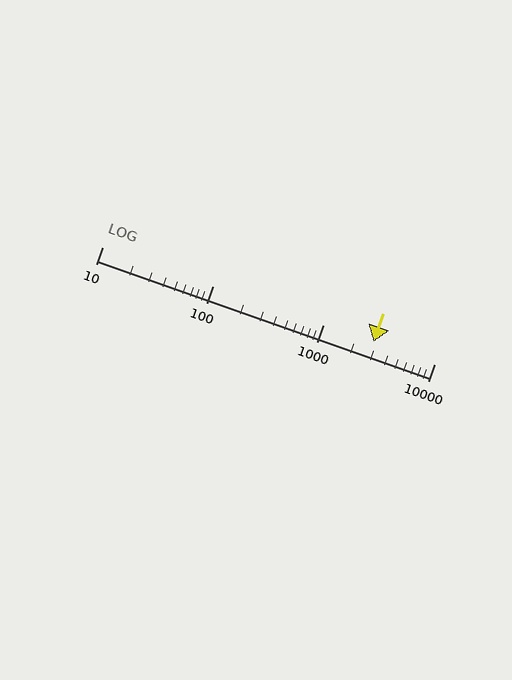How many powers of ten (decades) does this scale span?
The scale spans 3 decades, from 10 to 10000.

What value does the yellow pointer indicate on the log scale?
The pointer indicates approximately 2800.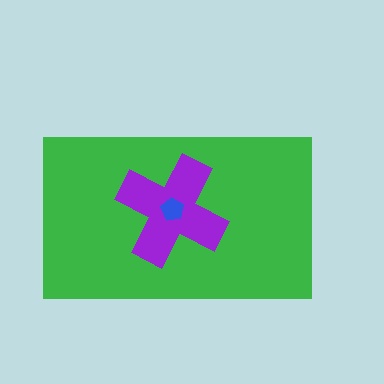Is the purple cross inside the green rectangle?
Yes.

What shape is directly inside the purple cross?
The blue pentagon.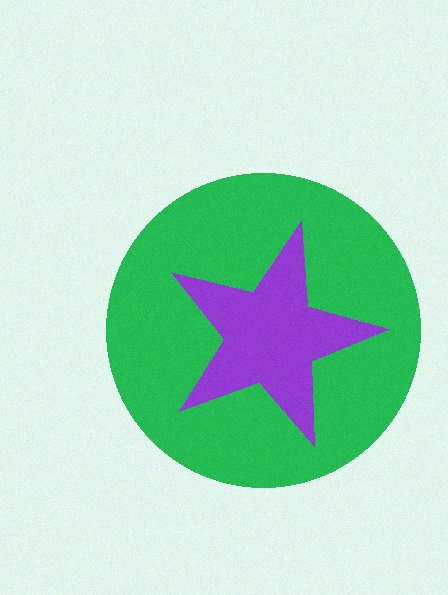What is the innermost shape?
The purple star.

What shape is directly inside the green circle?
The purple star.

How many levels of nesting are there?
2.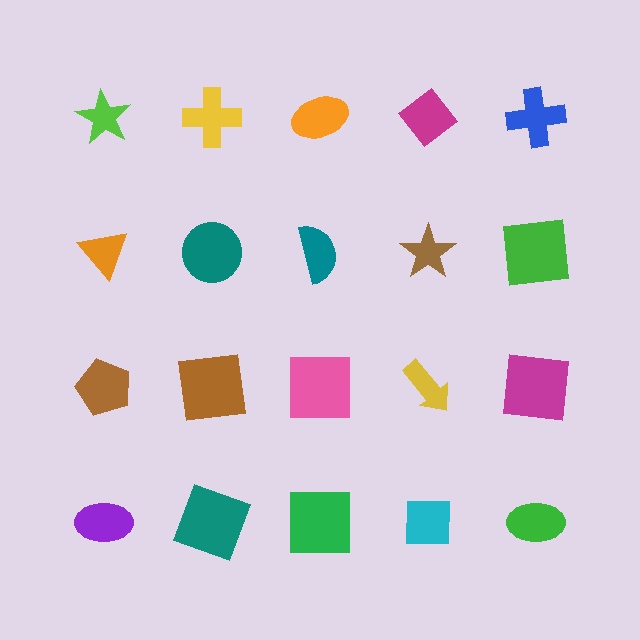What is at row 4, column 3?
A green square.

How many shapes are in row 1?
5 shapes.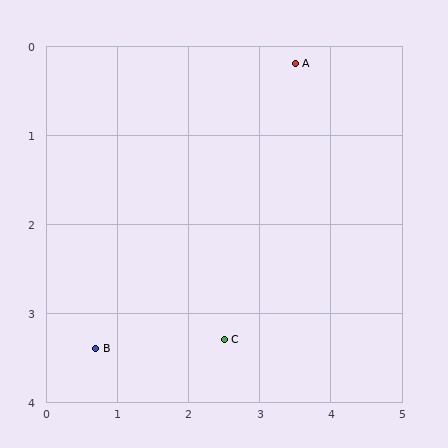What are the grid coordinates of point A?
Point A is at approximately (3.5, 0.2).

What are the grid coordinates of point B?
Point B is at approximately (0.7, 3.4).